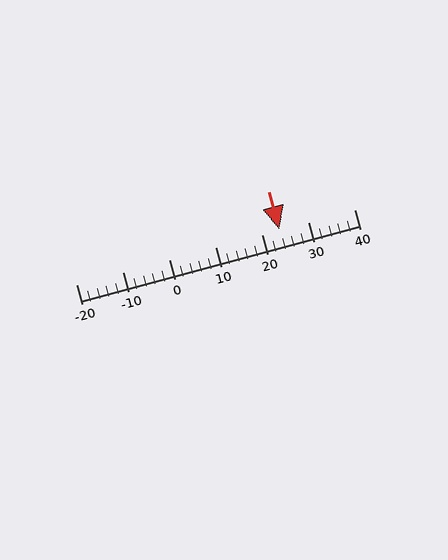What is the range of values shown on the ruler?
The ruler shows values from -20 to 40.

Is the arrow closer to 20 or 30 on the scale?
The arrow is closer to 20.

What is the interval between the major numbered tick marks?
The major tick marks are spaced 10 units apart.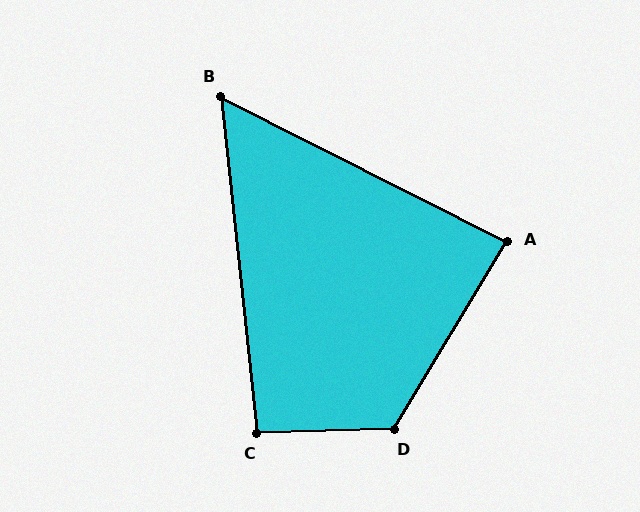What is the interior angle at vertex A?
Approximately 86 degrees (approximately right).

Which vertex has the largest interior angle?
D, at approximately 123 degrees.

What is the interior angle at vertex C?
Approximately 94 degrees (approximately right).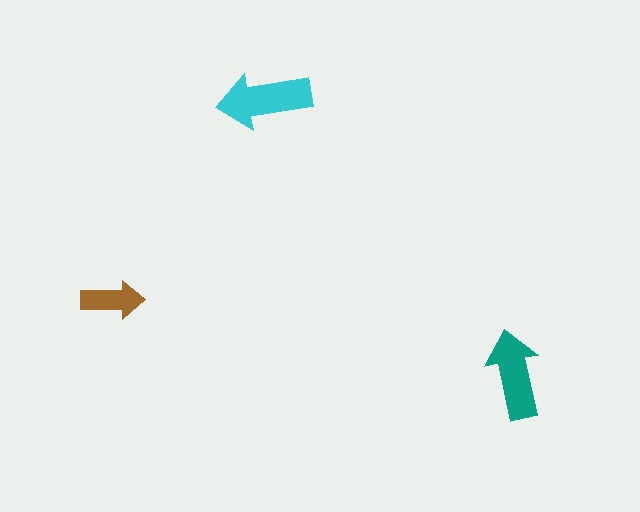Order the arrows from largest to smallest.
the cyan one, the teal one, the brown one.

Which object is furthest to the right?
The teal arrow is rightmost.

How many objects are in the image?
There are 3 objects in the image.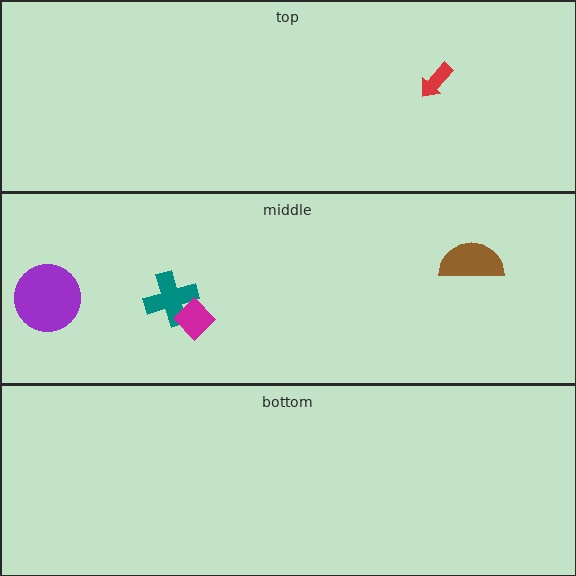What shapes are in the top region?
The red arrow.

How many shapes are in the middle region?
4.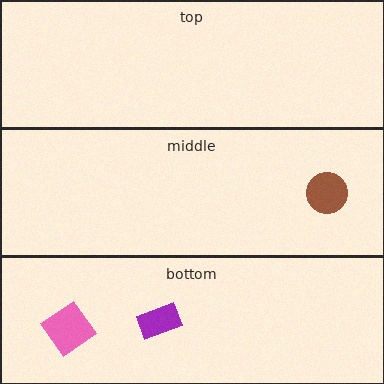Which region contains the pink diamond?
The bottom region.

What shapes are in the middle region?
The brown circle.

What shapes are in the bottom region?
The purple rectangle, the pink diamond.